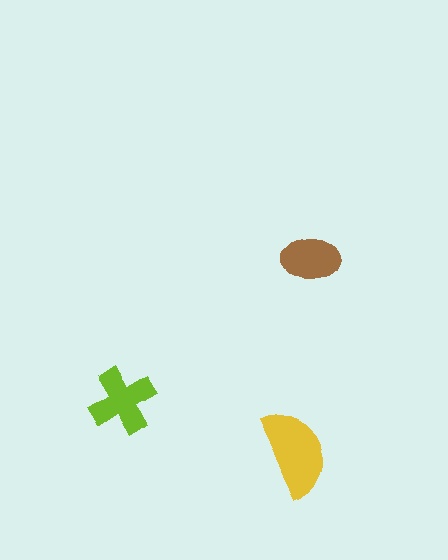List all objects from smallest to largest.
The brown ellipse, the lime cross, the yellow semicircle.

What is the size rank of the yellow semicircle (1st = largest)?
1st.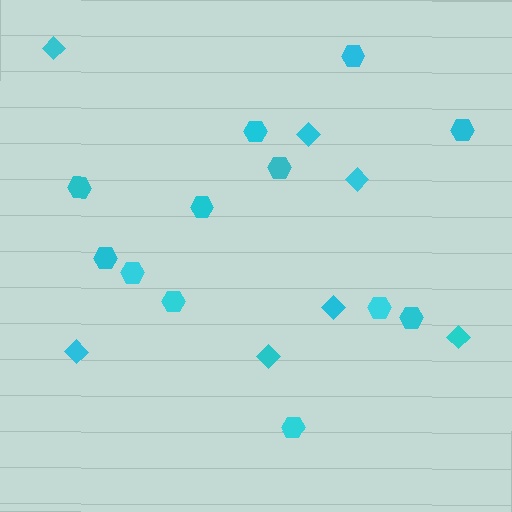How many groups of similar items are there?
There are 2 groups: one group of diamonds (7) and one group of hexagons (12).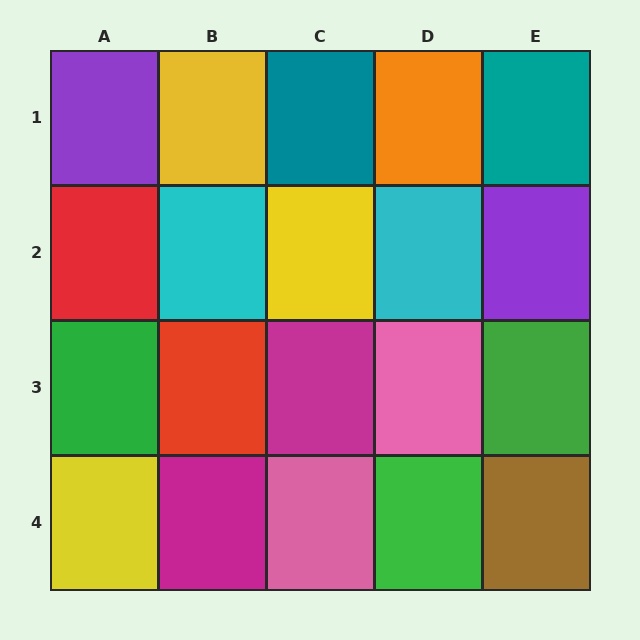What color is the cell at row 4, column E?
Brown.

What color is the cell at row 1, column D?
Orange.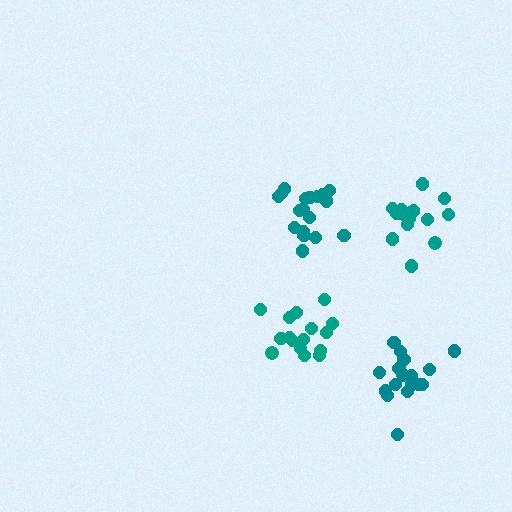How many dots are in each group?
Group 1: 16 dots, Group 2: 16 dots, Group 3: 17 dots, Group 4: 19 dots (68 total).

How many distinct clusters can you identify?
There are 4 distinct clusters.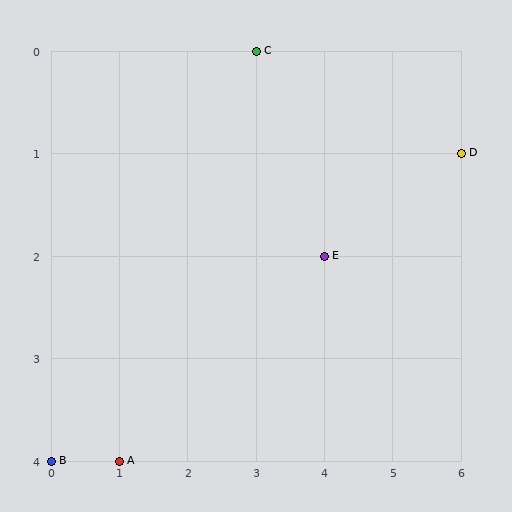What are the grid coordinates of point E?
Point E is at grid coordinates (4, 2).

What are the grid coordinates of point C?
Point C is at grid coordinates (3, 0).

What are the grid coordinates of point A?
Point A is at grid coordinates (1, 4).